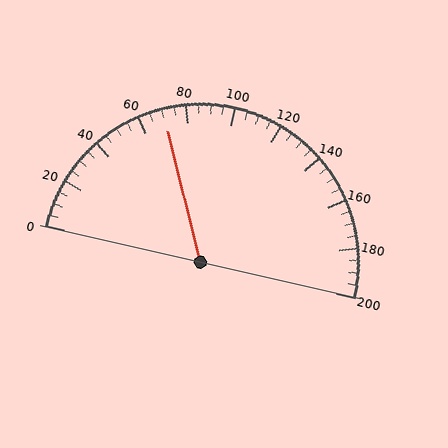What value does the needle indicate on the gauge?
The needle indicates approximately 70.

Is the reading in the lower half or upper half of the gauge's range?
The reading is in the lower half of the range (0 to 200).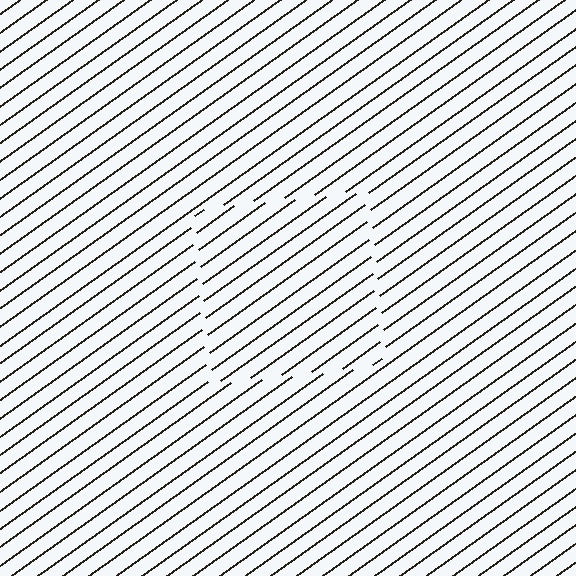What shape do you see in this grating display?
An illusory square. The interior of the shape contains the same grating, shifted by half a period — the contour is defined by the phase discontinuity where line-ends from the inner and outer gratings abut.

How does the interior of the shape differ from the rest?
The interior of the shape contains the same grating, shifted by half a period — the contour is defined by the phase discontinuity where line-ends from the inner and outer gratings abut.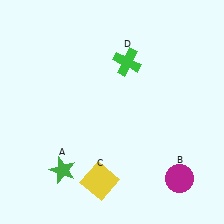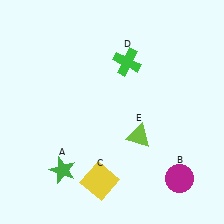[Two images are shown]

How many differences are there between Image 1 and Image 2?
There is 1 difference between the two images.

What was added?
A lime triangle (E) was added in Image 2.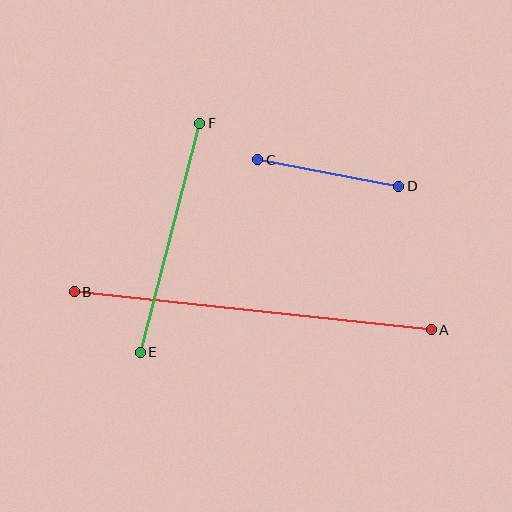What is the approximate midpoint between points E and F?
The midpoint is at approximately (170, 238) pixels.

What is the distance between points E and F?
The distance is approximately 236 pixels.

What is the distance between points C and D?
The distance is approximately 144 pixels.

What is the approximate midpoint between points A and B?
The midpoint is at approximately (253, 311) pixels.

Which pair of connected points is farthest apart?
Points A and B are farthest apart.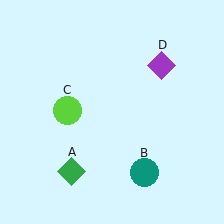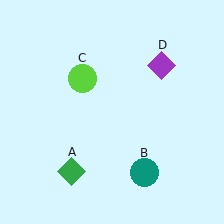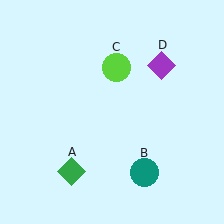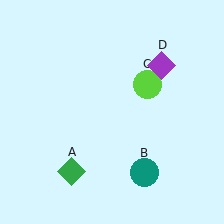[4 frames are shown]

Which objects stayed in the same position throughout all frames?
Green diamond (object A) and teal circle (object B) and purple diamond (object D) remained stationary.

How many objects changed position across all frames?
1 object changed position: lime circle (object C).